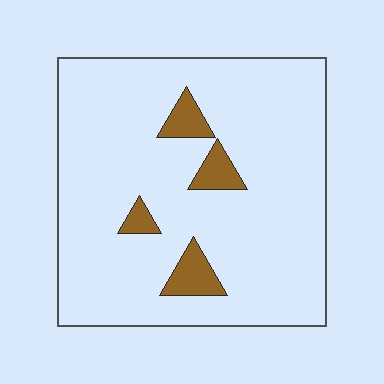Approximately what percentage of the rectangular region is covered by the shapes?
Approximately 10%.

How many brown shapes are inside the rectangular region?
4.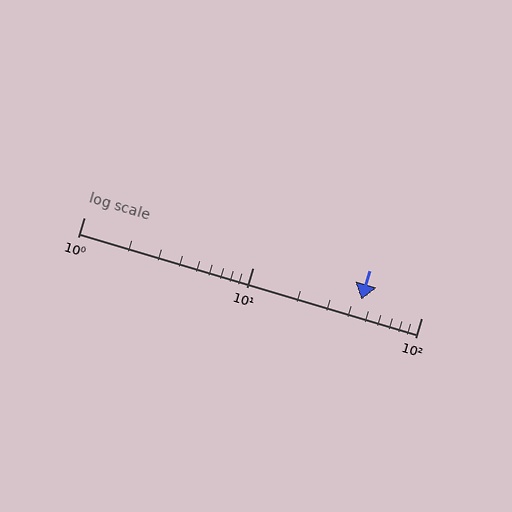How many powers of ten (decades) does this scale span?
The scale spans 2 decades, from 1 to 100.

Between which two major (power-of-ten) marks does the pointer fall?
The pointer is between 10 and 100.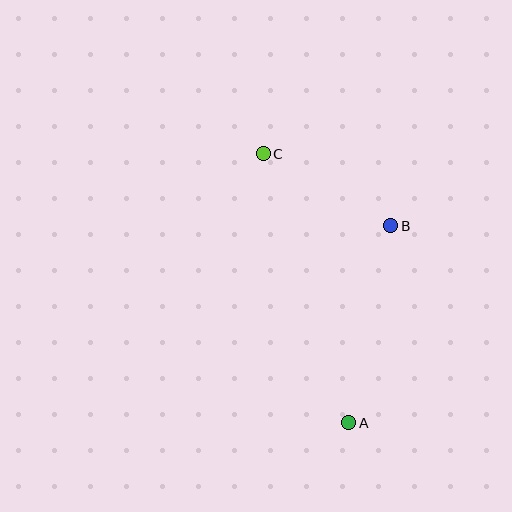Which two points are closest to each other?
Points B and C are closest to each other.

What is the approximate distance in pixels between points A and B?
The distance between A and B is approximately 202 pixels.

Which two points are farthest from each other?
Points A and C are farthest from each other.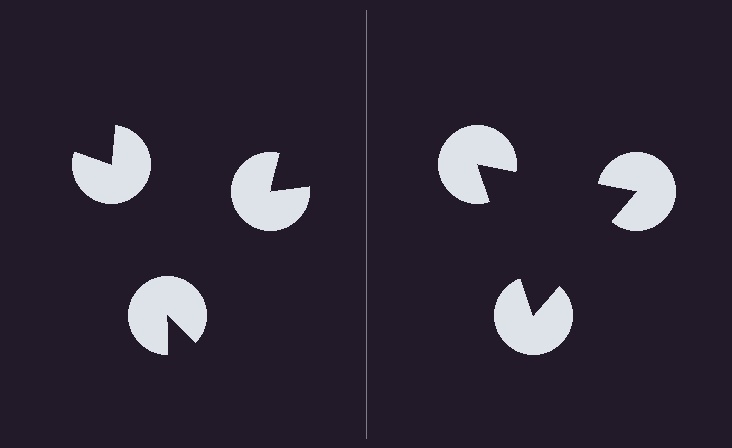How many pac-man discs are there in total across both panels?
6 — 3 on each side.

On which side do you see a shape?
An illusory triangle appears on the right side. On the left side the wedge cuts are rotated, so no coherent shape forms.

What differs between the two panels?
The pac-man discs are positioned identically on both sides; only the wedge orientations differ. On the right they align to a triangle; on the left they are misaligned.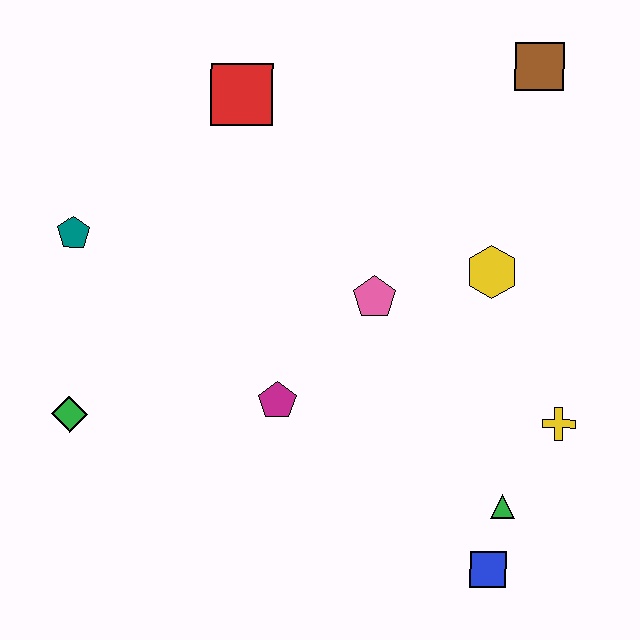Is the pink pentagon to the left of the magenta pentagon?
No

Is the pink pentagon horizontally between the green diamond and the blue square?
Yes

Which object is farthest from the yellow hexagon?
The green diamond is farthest from the yellow hexagon.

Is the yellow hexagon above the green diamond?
Yes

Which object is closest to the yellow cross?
The green triangle is closest to the yellow cross.